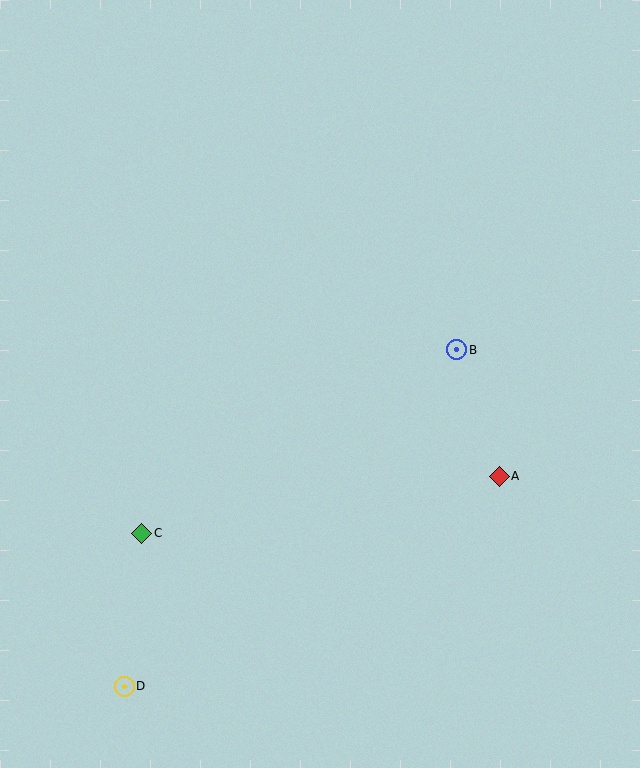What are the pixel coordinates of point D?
Point D is at (124, 686).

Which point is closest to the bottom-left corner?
Point D is closest to the bottom-left corner.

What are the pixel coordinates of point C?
Point C is at (142, 533).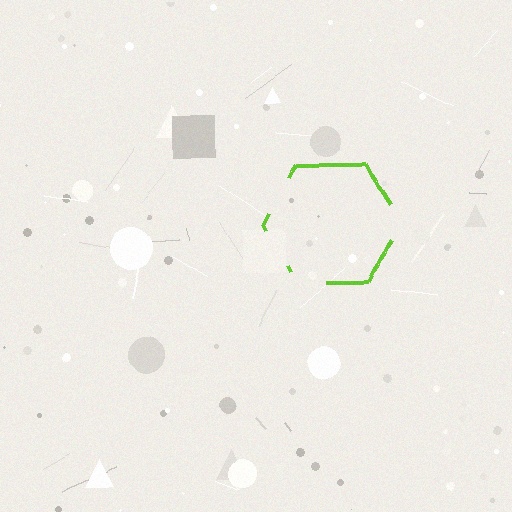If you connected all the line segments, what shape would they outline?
They would outline a hexagon.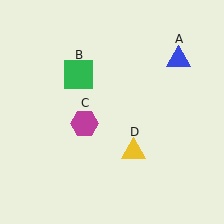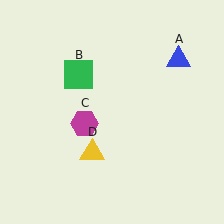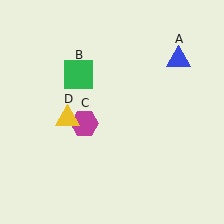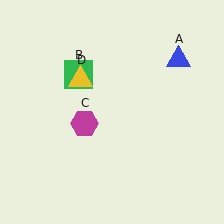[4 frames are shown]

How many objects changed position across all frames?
1 object changed position: yellow triangle (object D).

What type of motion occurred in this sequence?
The yellow triangle (object D) rotated clockwise around the center of the scene.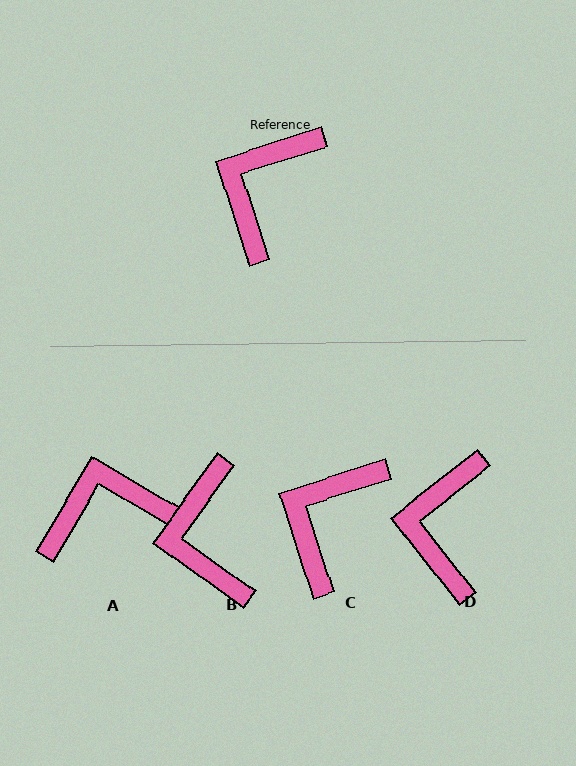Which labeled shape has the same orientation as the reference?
C.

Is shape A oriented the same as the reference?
No, it is off by about 48 degrees.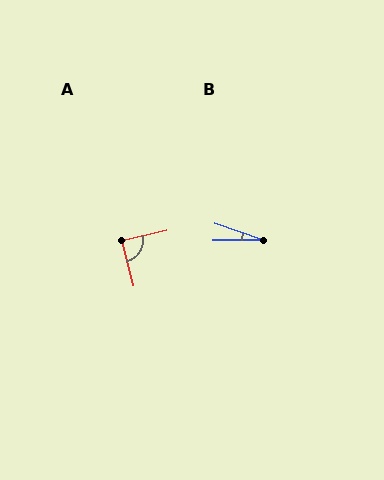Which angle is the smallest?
B, at approximately 19 degrees.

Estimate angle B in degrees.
Approximately 19 degrees.